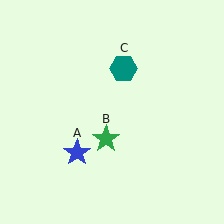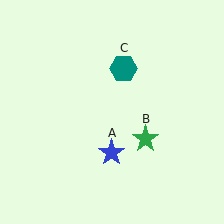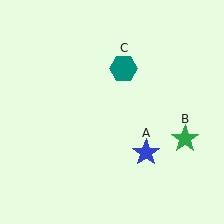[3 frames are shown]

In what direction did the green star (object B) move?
The green star (object B) moved right.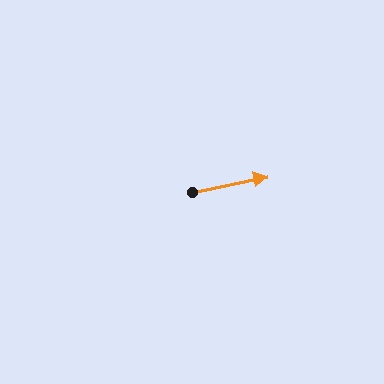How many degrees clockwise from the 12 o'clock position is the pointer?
Approximately 78 degrees.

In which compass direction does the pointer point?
East.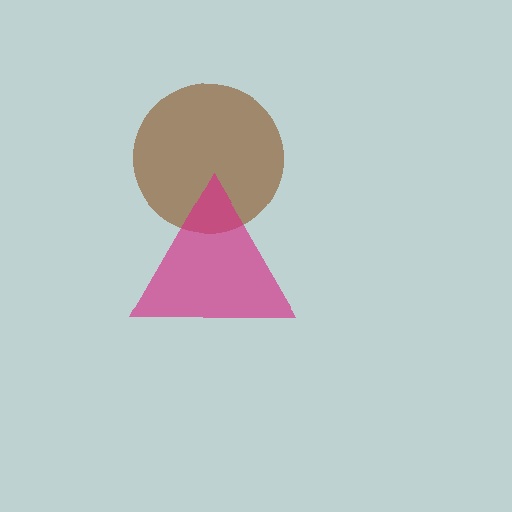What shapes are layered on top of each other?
The layered shapes are: a brown circle, a magenta triangle.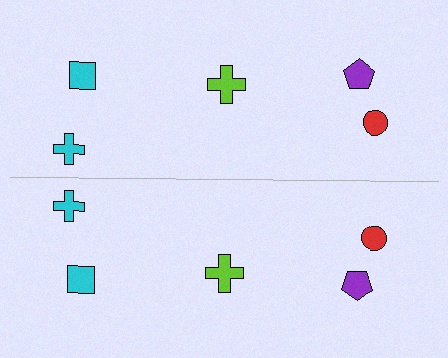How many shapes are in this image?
There are 10 shapes in this image.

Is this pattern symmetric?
Yes, this pattern has bilateral (reflection) symmetry.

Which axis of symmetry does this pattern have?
The pattern has a horizontal axis of symmetry running through the center of the image.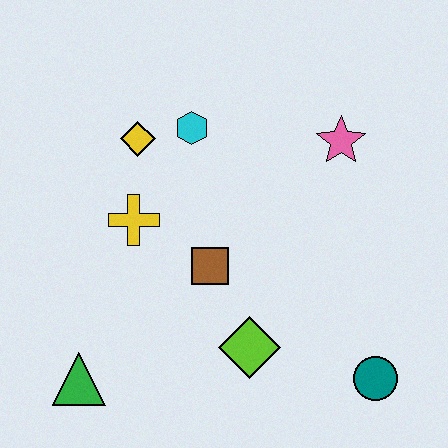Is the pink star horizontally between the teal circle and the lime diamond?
Yes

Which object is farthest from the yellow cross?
The teal circle is farthest from the yellow cross.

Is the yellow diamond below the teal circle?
No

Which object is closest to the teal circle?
The lime diamond is closest to the teal circle.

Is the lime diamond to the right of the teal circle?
No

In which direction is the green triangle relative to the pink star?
The green triangle is to the left of the pink star.